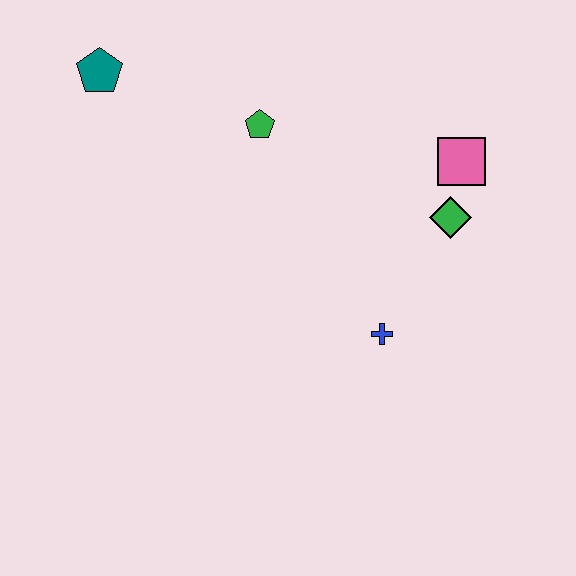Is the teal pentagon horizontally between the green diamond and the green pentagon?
No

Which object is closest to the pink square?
The green diamond is closest to the pink square.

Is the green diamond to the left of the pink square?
Yes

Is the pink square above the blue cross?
Yes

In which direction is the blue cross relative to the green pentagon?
The blue cross is below the green pentagon.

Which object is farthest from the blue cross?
The teal pentagon is farthest from the blue cross.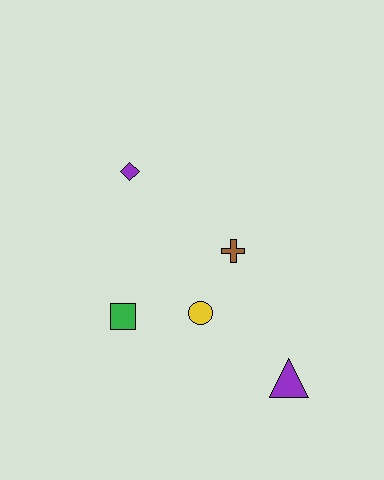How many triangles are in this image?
There is 1 triangle.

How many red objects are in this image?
There are no red objects.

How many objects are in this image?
There are 5 objects.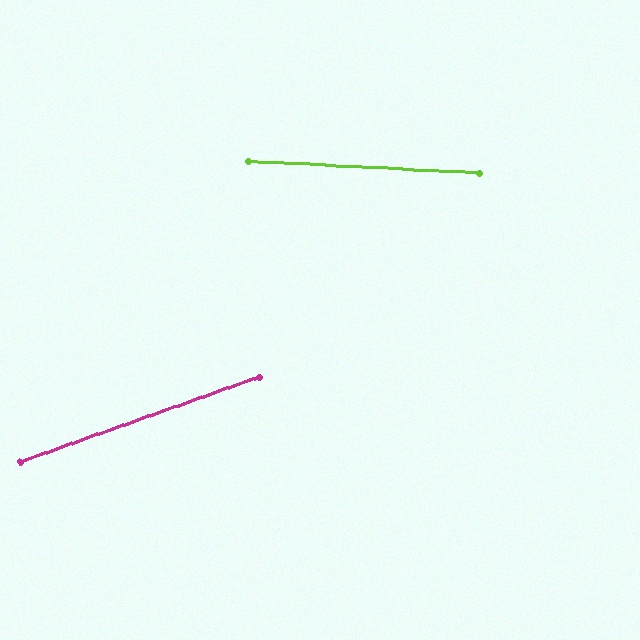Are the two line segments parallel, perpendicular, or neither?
Neither parallel nor perpendicular — they differ by about 23°.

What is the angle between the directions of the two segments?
Approximately 23 degrees.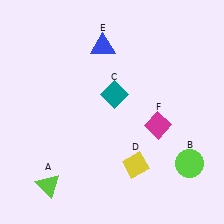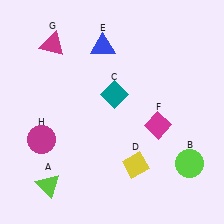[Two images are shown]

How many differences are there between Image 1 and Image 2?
There are 2 differences between the two images.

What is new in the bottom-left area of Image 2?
A magenta circle (H) was added in the bottom-left area of Image 2.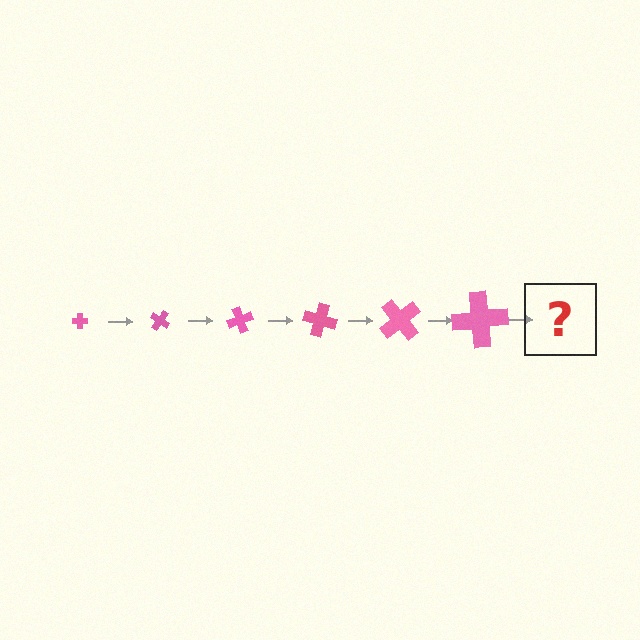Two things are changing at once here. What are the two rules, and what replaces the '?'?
The two rules are that the cross grows larger each step and it rotates 35 degrees each step. The '?' should be a cross, larger than the previous one and rotated 210 degrees from the start.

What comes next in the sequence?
The next element should be a cross, larger than the previous one and rotated 210 degrees from the start.